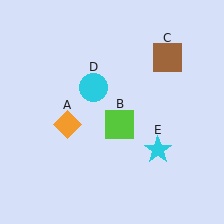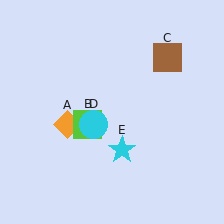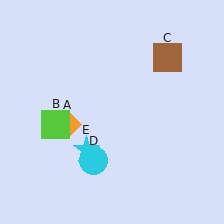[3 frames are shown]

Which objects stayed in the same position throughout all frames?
Orange diamond (object A) and brown square (object C) remained stationary.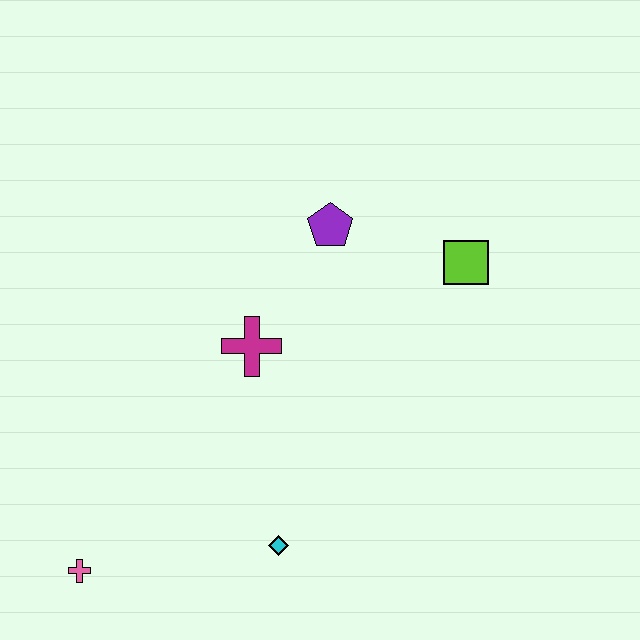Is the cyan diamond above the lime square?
No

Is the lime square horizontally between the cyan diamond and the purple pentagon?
No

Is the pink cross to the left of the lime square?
Yes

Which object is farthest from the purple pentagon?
The pink cross is farthest from the purple pentagon.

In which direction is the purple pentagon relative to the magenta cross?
The purple pentagon is above the magenta cross.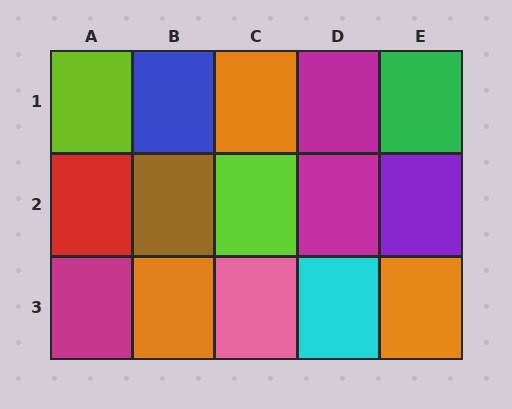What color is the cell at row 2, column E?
Purple.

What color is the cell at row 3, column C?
Pink.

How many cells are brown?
1 cell is brown.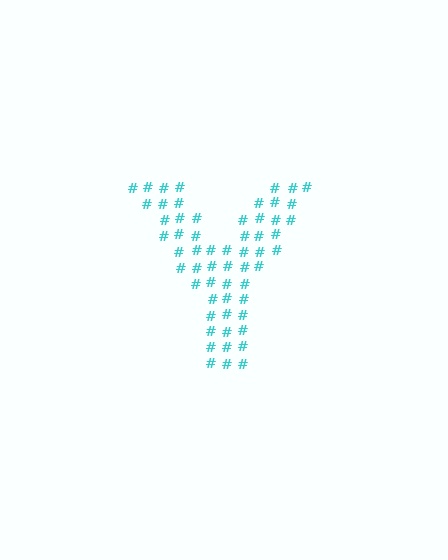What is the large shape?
The large shape is the letter Y.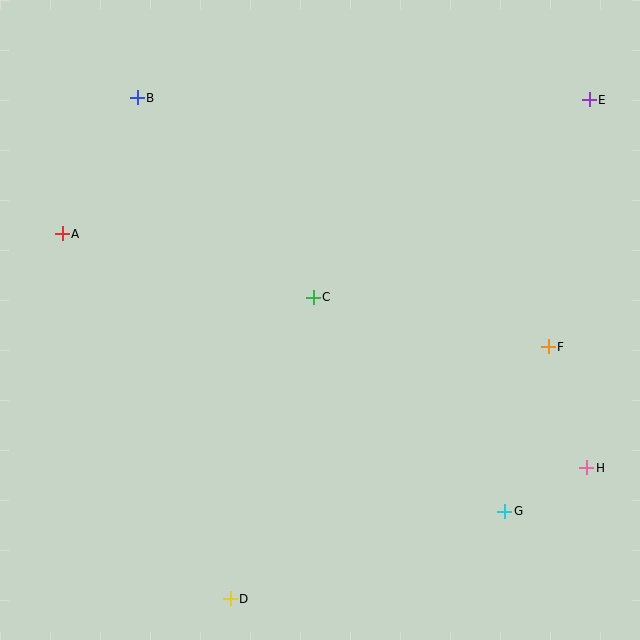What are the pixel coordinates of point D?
Point D is at (230, 599).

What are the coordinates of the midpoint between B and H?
The midpoint between B and H is at (362, 283).